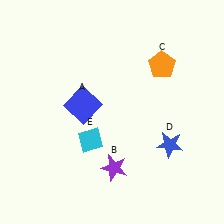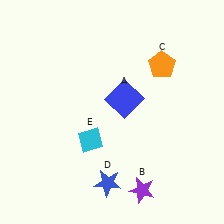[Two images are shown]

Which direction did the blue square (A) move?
The blue square (A) moved right.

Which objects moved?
The objects that moved are: the blue square (A), the purple star (B), the blue star (D).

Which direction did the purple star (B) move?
The purple star (B) moved right.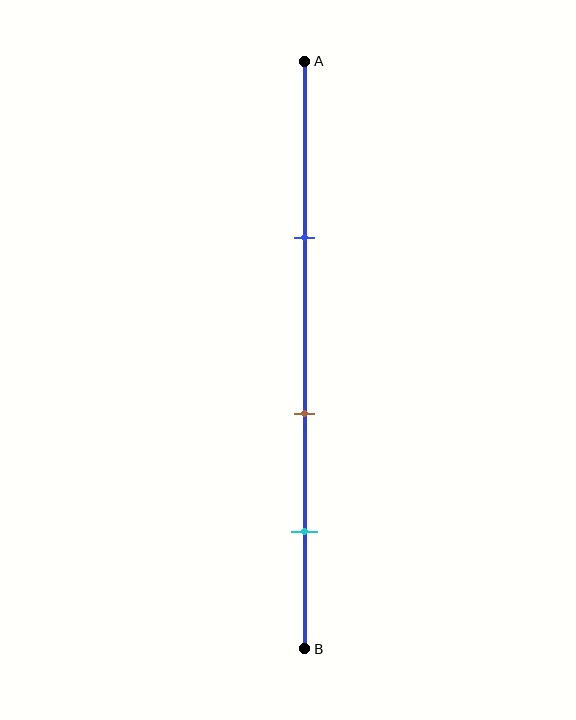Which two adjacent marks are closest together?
The brown and cyan marks are the closest adjacent pair.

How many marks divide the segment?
There are 3 marks dividing the segment.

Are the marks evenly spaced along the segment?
Yes, the marks are approximately evenly spaced.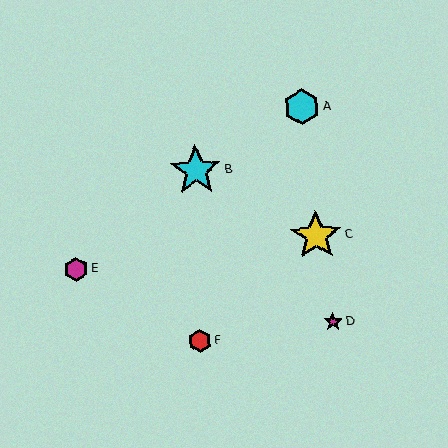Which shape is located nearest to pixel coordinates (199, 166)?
The cyan star (labeled B) at (196, 171) is nearest to that location.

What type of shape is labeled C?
Shape C is a yellow star.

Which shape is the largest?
The yellow star (labeled C) is the largest.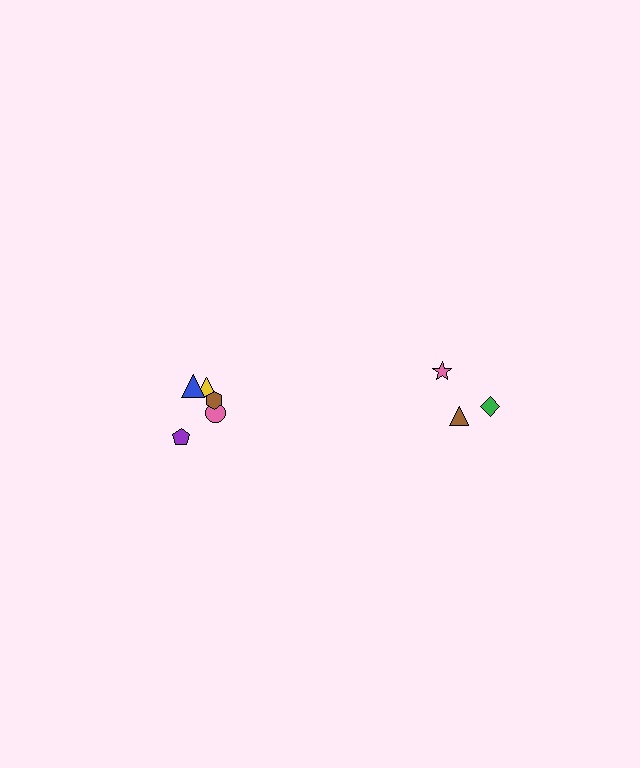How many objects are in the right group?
There are 3 objects.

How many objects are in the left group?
There are 5 objects.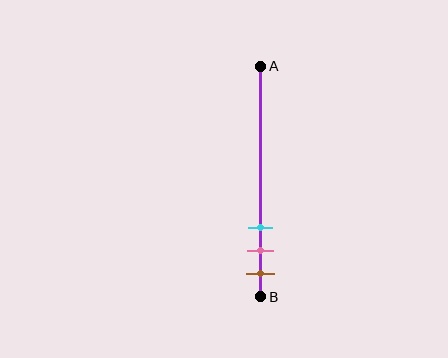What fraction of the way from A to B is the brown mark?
The brown mark is approximately 90% (0.9) of the way from A to B.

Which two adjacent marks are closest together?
The pink and brown marks are the closest adjacent pair.